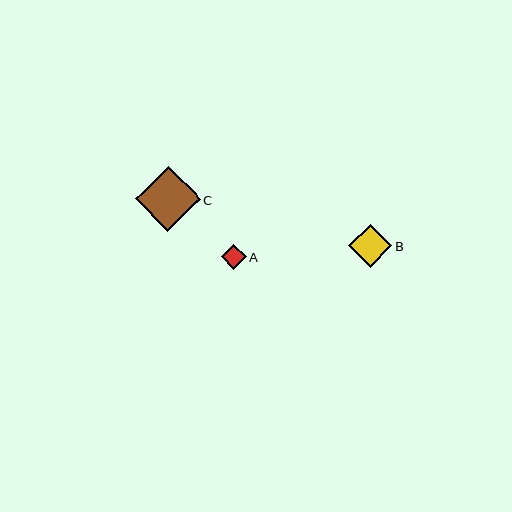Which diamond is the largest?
Diamond C is the largest with a size of approximately 65 pixels.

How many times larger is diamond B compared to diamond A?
Diamond B is approximately 1.7 times the size of diamond A.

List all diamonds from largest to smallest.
From largest to smallest: C, B, A.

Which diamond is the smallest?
Diamond A is the smallest with a size of approximately 25 pixels.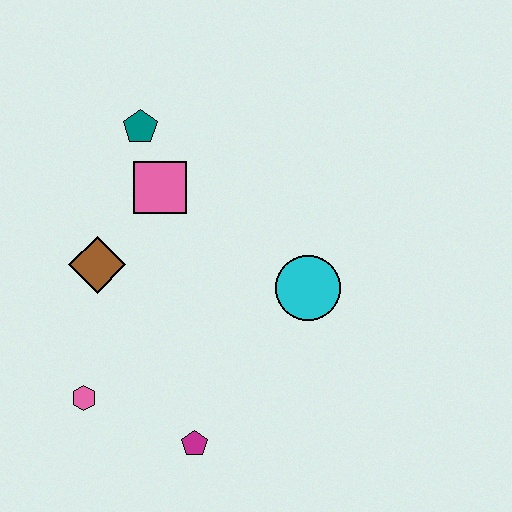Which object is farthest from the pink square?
The magenta pentagon is farthest from the pink square.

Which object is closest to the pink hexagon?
The magenta pentagon is closest to the pink hexagon.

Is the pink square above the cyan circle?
Yes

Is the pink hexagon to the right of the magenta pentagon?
No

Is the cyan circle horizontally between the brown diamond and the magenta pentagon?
No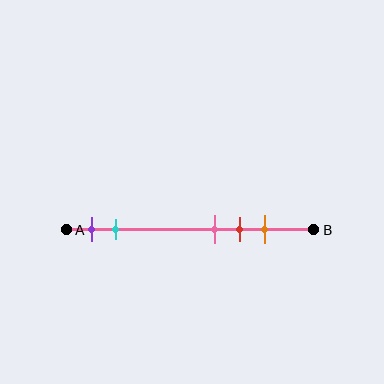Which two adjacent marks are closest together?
The pink and red marks are the closest adjacent pair.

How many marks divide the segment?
There are 5 marks dividing the segment.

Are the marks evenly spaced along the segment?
No, the marks are not evenly spaced.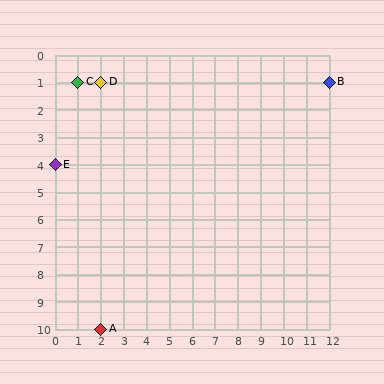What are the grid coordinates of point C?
Point C is at grid coordinates (1, 1).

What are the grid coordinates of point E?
Point E is at grid coordinates (0, 4).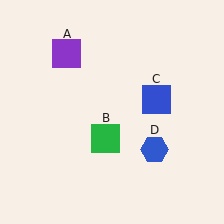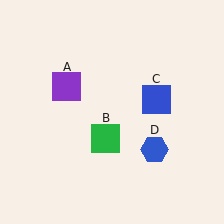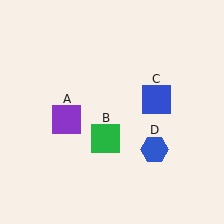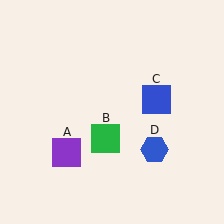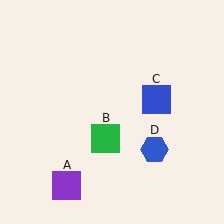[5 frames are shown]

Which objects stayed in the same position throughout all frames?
Green square (object B) and blue square (object C) and blue hexagon (object D) remained stationary.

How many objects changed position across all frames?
1 object changed position: purple square (object A).